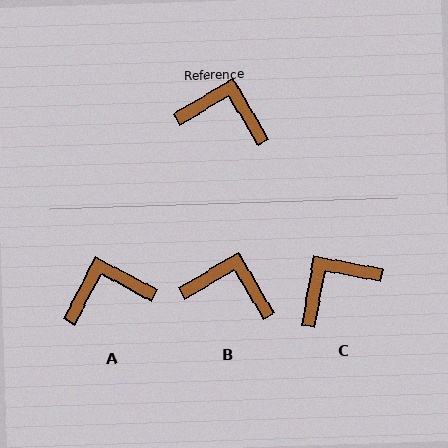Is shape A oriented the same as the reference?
No, it is off by about 32 degrees.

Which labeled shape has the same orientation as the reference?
B.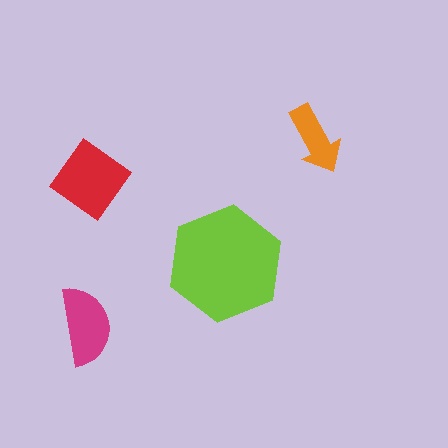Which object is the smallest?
The orange arrow.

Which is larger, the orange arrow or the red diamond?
The red diamond.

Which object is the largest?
The lime hexagon.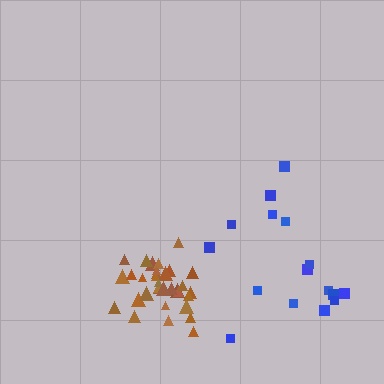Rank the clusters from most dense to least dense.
brown, blue.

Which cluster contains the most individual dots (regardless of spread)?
Brown (34).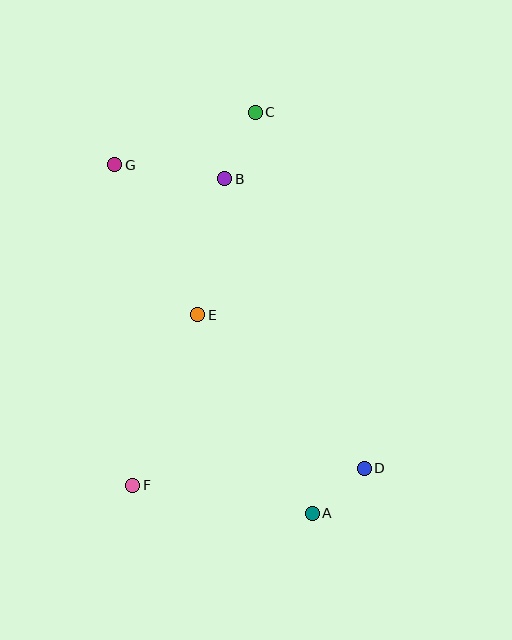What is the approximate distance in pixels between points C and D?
The distance between C and D is approximately 373 pixels.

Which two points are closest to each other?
Points A and D are closest to each other.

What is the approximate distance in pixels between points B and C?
The distance between B and C is approximately 73 pixels.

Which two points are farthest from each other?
Points A and C are farthest from each other.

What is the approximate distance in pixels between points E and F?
The distance between E and F is approximately 182 pixels.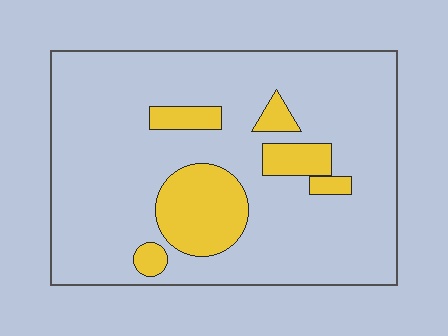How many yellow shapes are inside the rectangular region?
6.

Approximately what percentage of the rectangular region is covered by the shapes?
Approximately 15%.